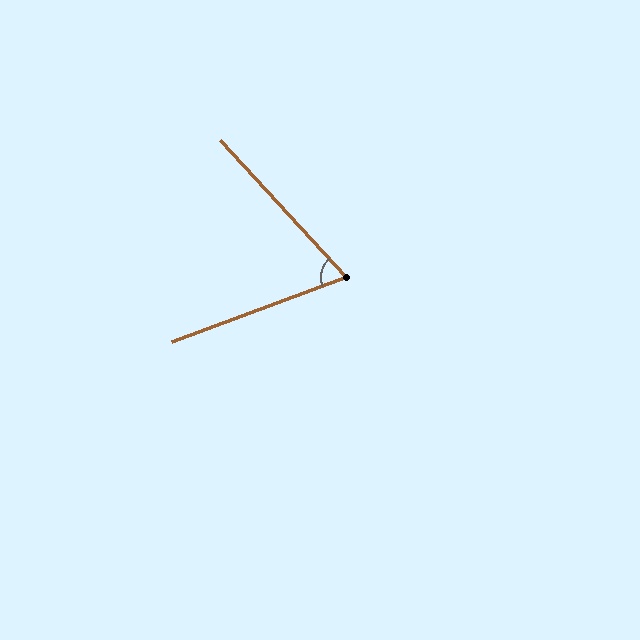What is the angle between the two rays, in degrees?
Approximately 68 degrees.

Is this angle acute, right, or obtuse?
It is acute.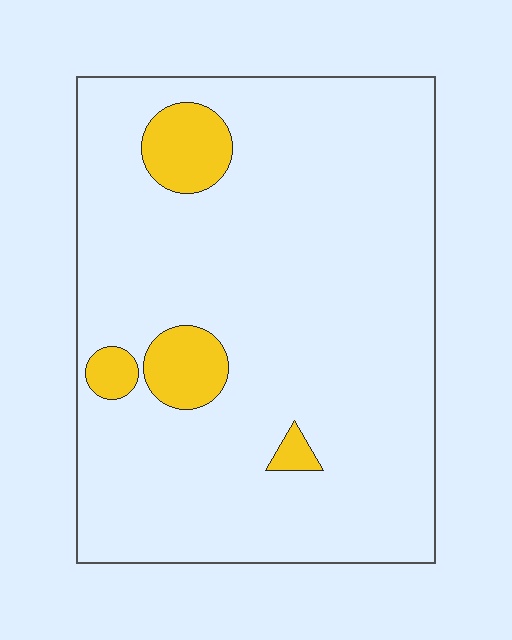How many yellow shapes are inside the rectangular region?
4.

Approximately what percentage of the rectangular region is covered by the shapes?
Approximately 10%.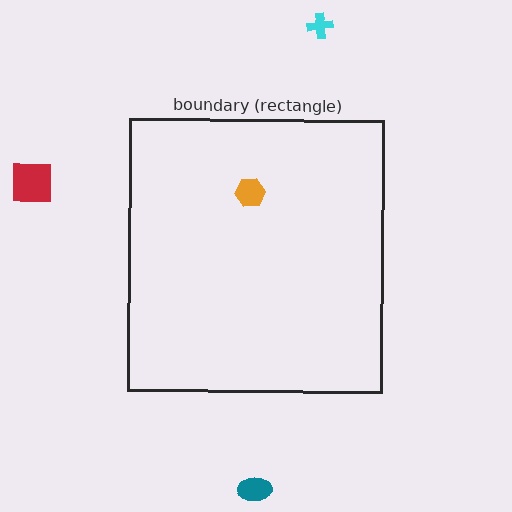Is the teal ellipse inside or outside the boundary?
Outside.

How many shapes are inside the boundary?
1 inside, 3 outside.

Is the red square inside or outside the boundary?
Outside.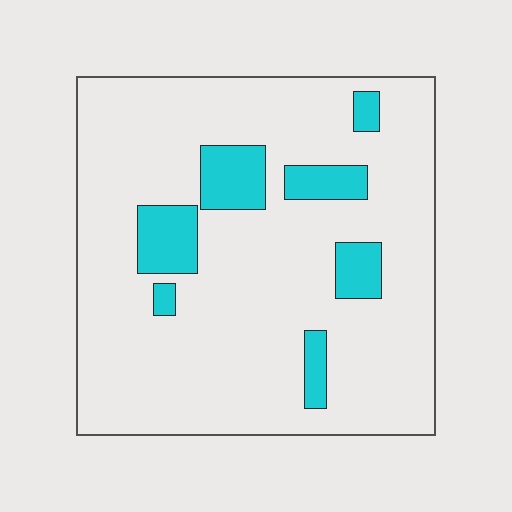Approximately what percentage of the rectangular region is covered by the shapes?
Approximately 15%.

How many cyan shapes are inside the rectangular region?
7.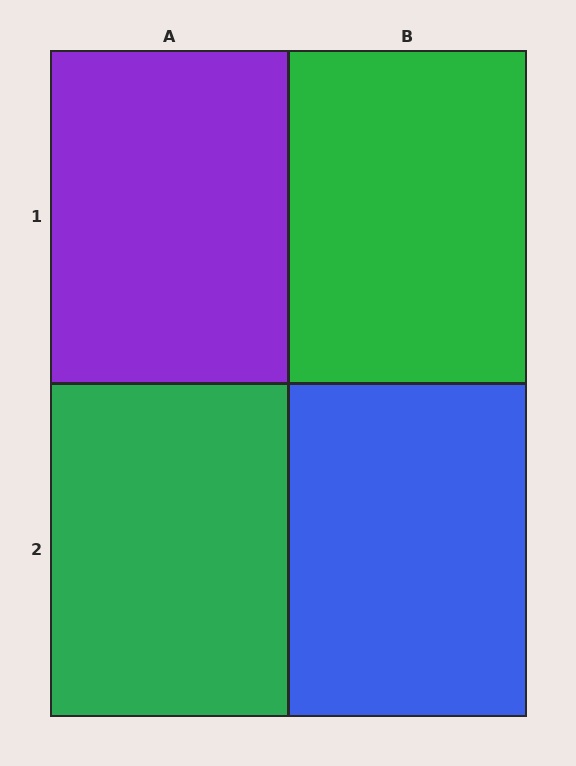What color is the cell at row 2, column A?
Green.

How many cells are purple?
1 cell is purple.